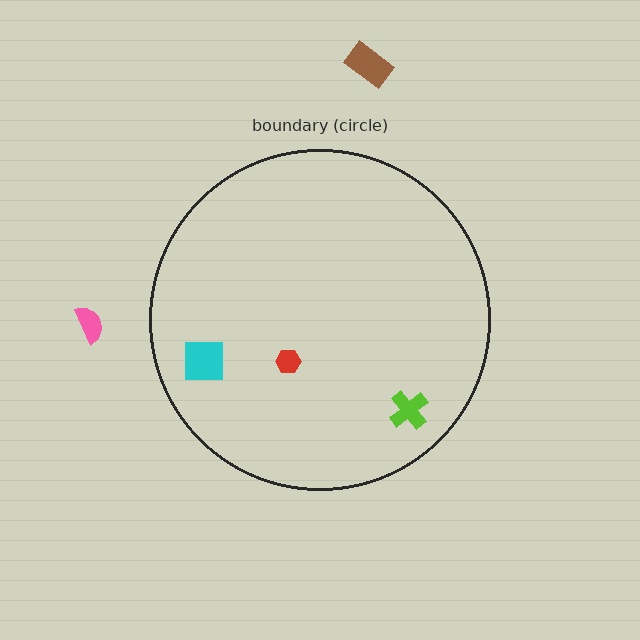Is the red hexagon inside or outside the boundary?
Inside.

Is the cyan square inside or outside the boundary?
Inside.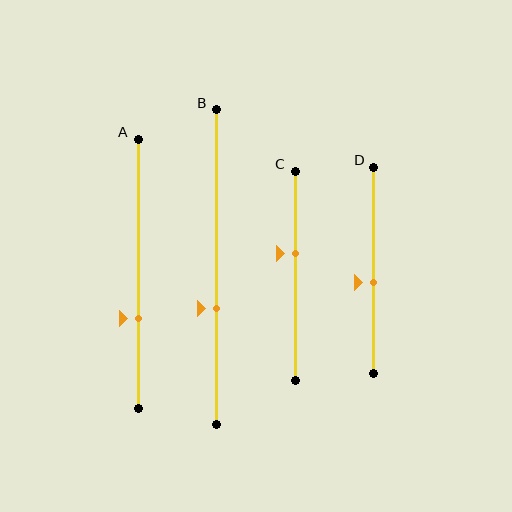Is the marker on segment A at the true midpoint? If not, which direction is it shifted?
No, the marker on segment A is shifted downward by about 16% of the segment length.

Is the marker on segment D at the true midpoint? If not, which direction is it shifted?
No, the marker on segment D is shifted downward by about 6% of the segment length.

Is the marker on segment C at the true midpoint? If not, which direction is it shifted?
No, the marker on segment C is shifted upward by about 11% of the segment length.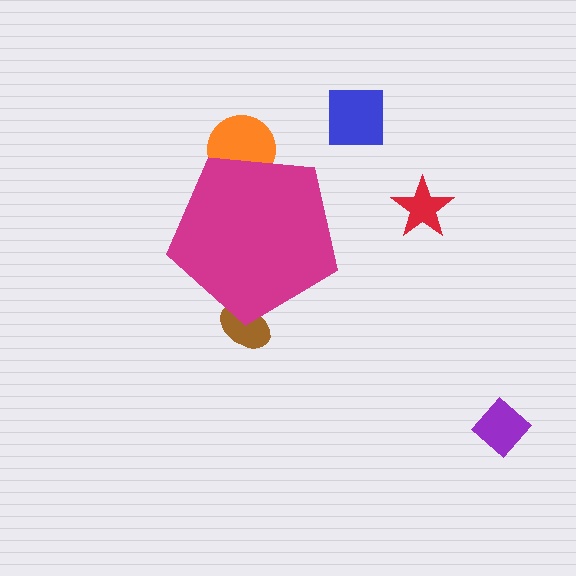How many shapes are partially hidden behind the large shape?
2 shapes are partially hidden.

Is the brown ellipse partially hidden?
Yes, the brown ellipse is partially hidden behind the magenta pentagon.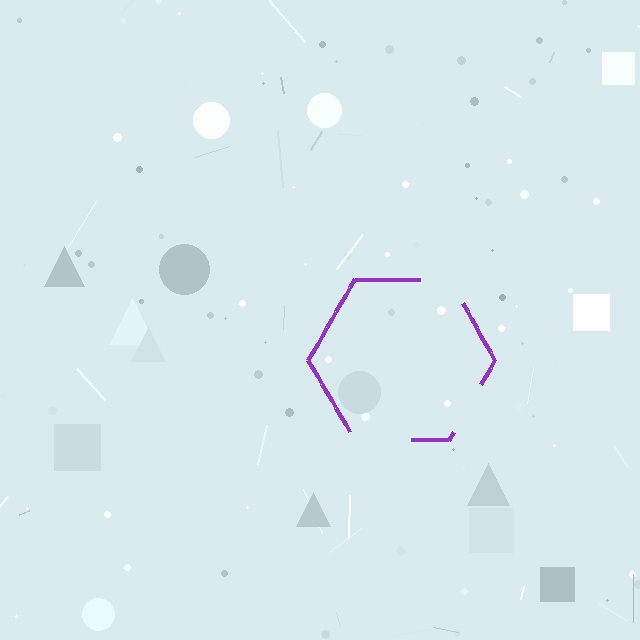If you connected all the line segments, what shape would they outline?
They would outline a hexagon.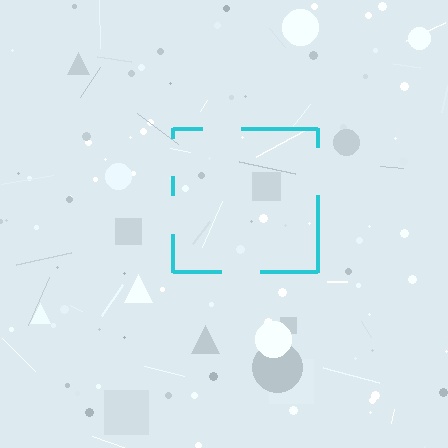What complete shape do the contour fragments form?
The contour fragments form a square.